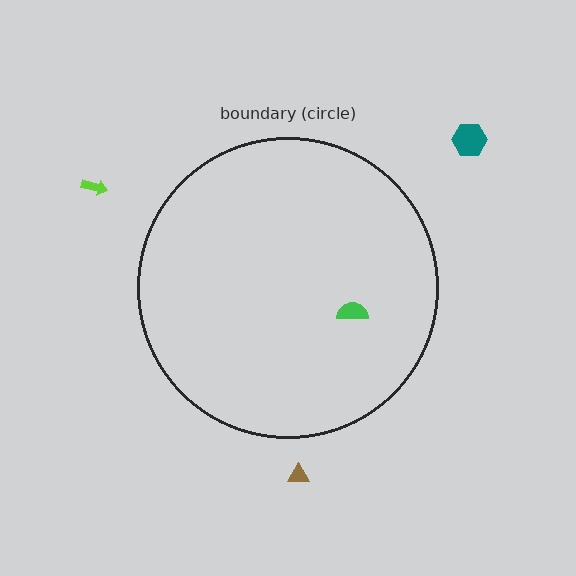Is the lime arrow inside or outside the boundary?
Outside.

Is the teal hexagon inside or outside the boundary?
Outside.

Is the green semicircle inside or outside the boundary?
Inside.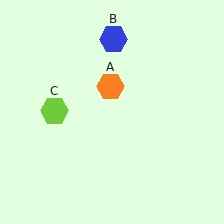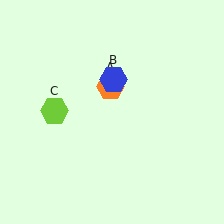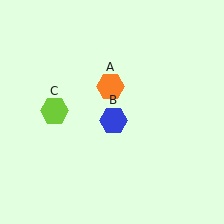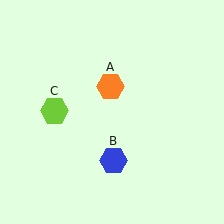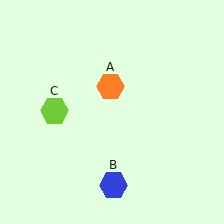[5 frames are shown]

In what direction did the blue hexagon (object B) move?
The blue hexagon (object B) moved down.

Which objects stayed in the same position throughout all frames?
Orange hexagon (object A) and lime hexagon (object C) remained stationary.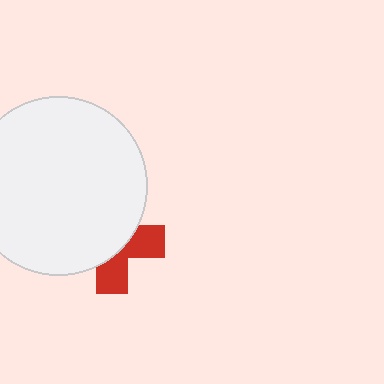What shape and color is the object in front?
The object in front is a white circle.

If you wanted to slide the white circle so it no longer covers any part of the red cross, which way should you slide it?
Slide it toward the upper-left — that is the most direct way to separate the two shapes.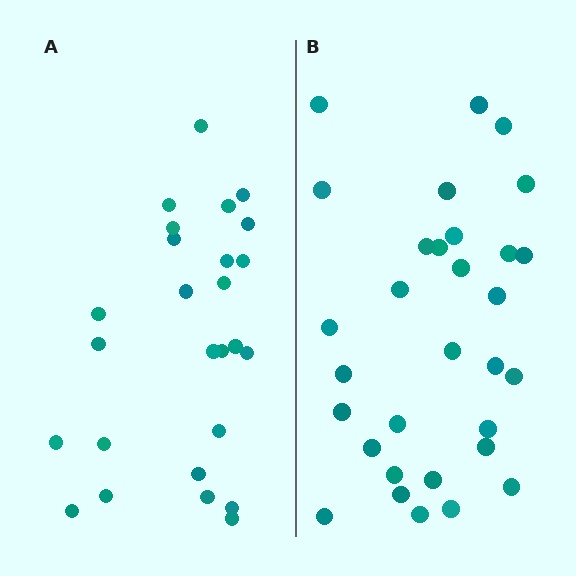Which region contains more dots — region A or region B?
Region B (the right region) has more dots.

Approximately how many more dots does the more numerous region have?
Region B has about 5 more dots than region A.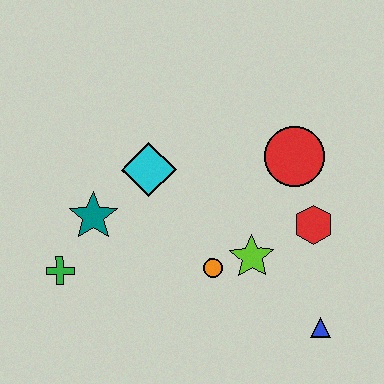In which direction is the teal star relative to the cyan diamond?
The teal star is to the left of the cyan diamond.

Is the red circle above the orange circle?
Yes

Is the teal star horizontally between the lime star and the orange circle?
No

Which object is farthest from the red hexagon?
The green cross is farthest from the red hexagon.